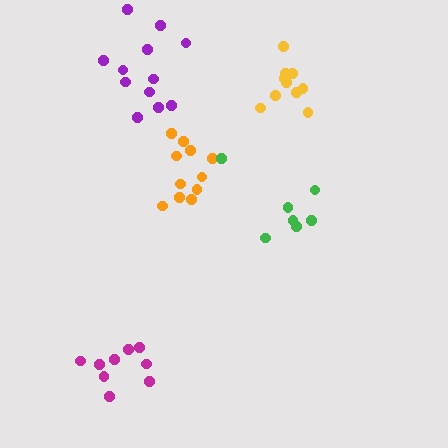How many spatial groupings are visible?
There are 5 spatial groupings.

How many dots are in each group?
Group 1: 11 dots, Group 2: 10 dots, Group 3: 7 dots, Group 4: 9 dots, Group 5: 12 dots (49 total).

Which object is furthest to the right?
The green cluster is rightmost.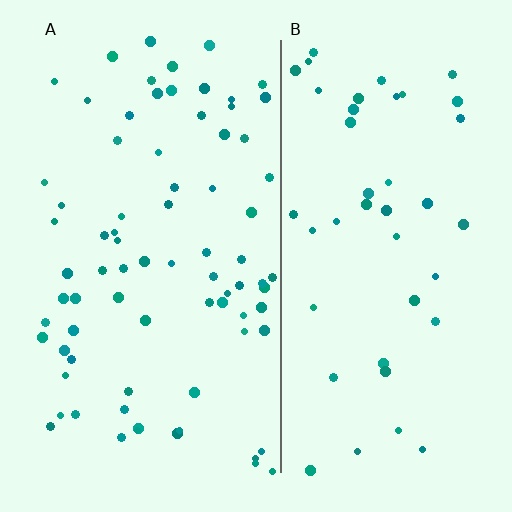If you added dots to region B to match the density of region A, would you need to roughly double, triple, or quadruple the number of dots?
Approximately double.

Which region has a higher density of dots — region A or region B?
A (the left).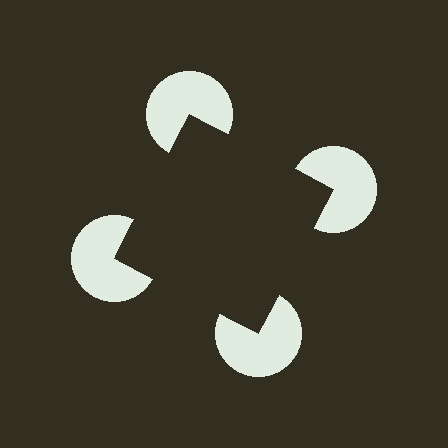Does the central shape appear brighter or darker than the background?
It typically appears slightly darker than the background, even though no actual brightness change is drawn.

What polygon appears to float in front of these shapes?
An illusory square — its edges are inferred from the aligned wedge cuts in the pac-man discs, not physically drawn.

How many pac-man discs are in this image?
There are 4 — one at each vertex of the illusory square.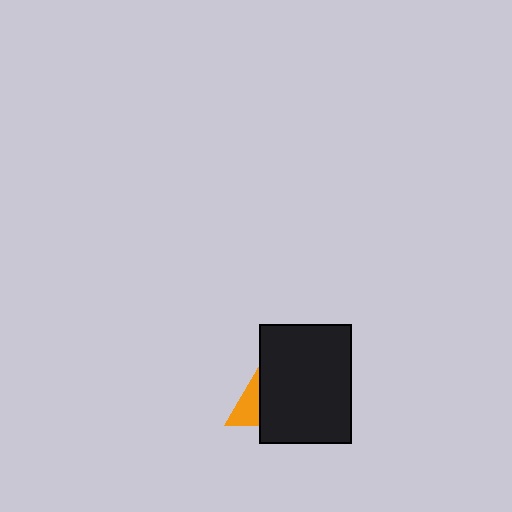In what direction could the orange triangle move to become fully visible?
The orange triangle could move left. That would shift it out from behind the black rectangle entirely.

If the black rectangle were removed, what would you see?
You would see the complete orange triangle.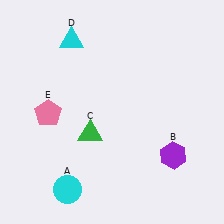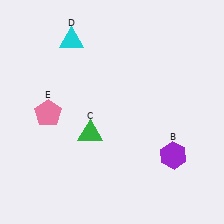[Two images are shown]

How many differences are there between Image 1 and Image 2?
There is 1 difference between the two images.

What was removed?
The cyan circle (A) was removed in Image 2.